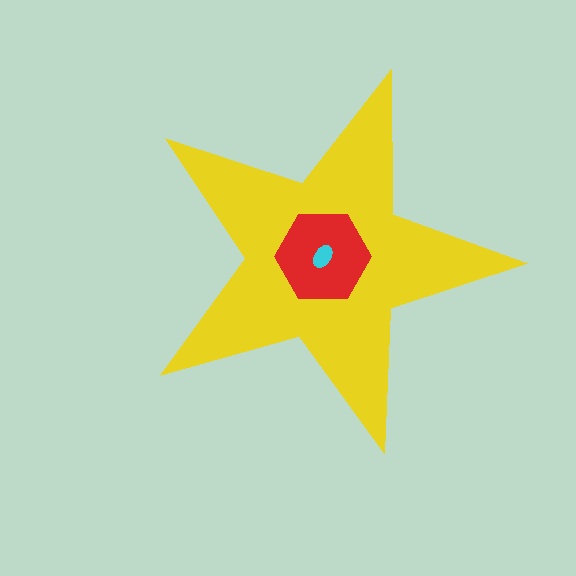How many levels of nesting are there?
3.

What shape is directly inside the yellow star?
The red hexagon.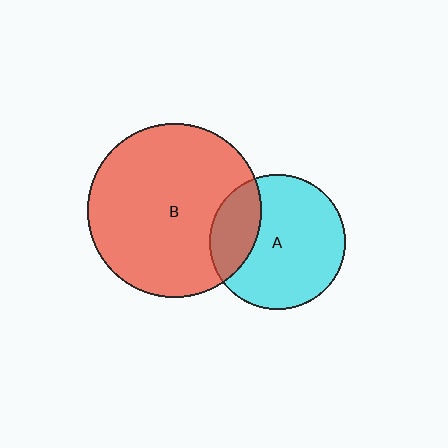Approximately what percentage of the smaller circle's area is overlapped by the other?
Approximately 25%.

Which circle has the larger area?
Circle B (red).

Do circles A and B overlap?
Yes.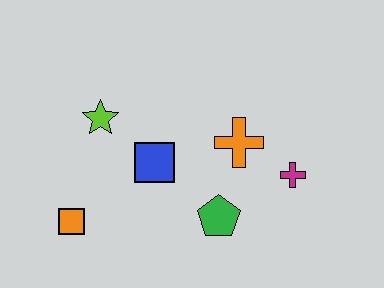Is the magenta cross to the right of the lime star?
Yes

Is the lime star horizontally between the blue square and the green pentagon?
No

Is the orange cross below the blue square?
No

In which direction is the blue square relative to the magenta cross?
The blue square is to the left of the magenta cross.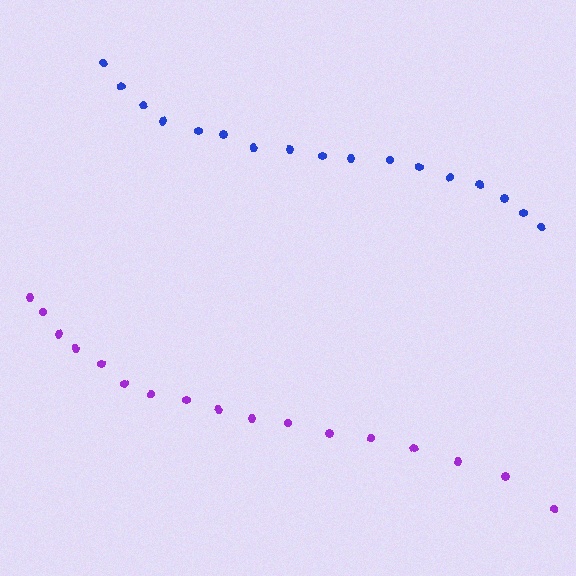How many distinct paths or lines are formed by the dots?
There are 2 distinct paths.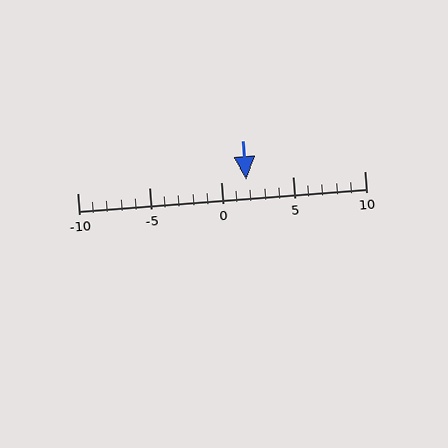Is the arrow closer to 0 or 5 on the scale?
The arrow is closer to 0.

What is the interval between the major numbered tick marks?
The major tick marks are spaced 5 units apart.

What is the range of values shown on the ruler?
The ruler shows values from -10 to 10.